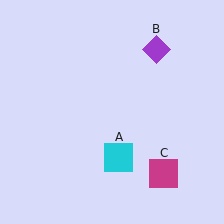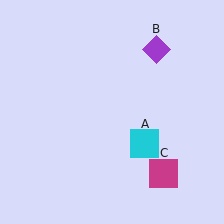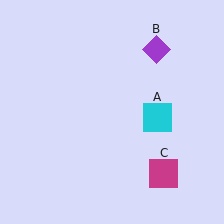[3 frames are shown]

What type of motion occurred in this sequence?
The cyan square (object A) rotated counterclockwise around the center of the scene.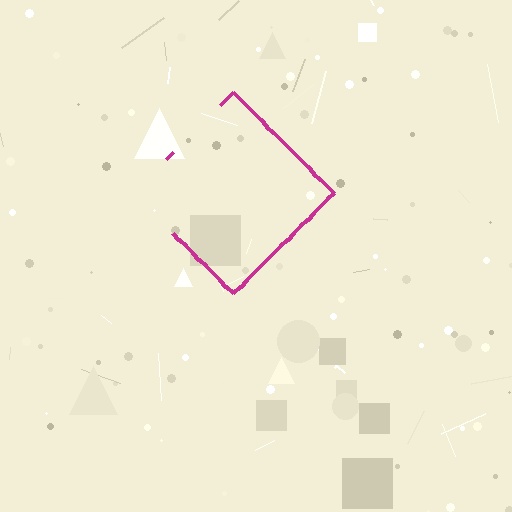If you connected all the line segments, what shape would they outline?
They would outline a diamond.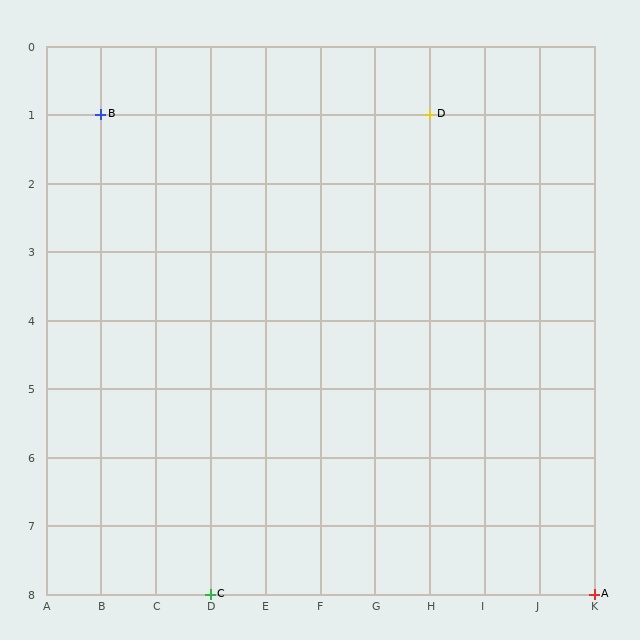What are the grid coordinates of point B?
Point B is at grid coordinates (B, 1).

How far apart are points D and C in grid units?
Points D and C are 4 columns and 7 rows apart (about 8.1 grid units diagonally).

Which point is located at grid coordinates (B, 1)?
Point B is at (B, 1).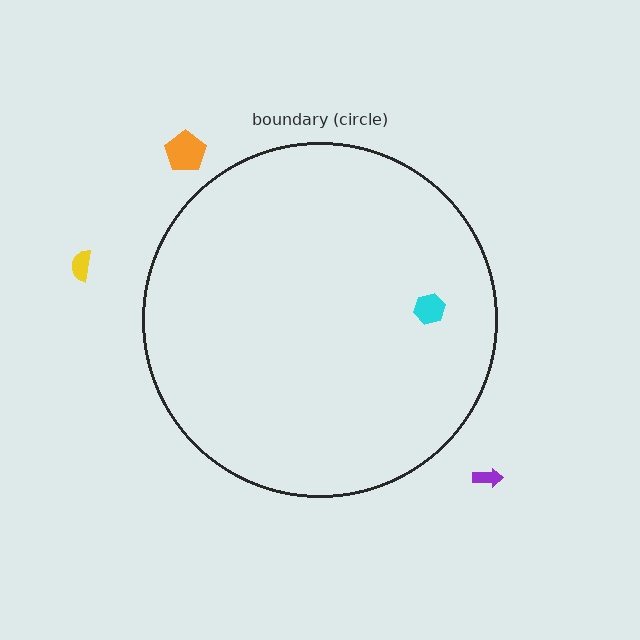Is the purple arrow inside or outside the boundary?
Outside.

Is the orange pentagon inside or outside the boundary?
Outside.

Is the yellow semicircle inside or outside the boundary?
Outside.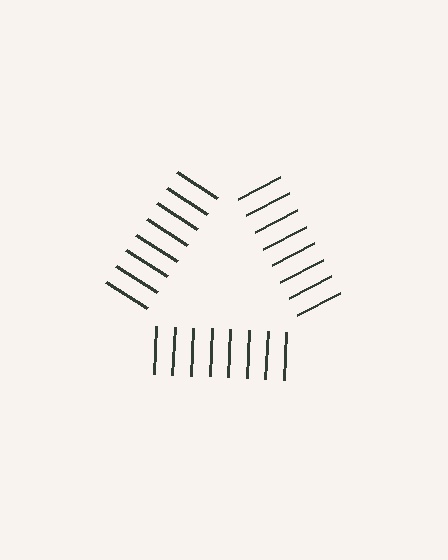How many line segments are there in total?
24 — 8 along each of the 3 edges.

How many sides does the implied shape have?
3 sides — the line-ends trace a triangle.